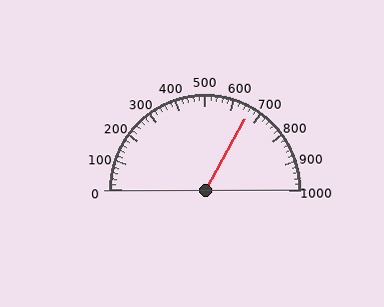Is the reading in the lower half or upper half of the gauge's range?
The reading is in the upper half of the range (0 to 1000).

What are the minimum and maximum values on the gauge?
The gauge ranges from 0 to 1000.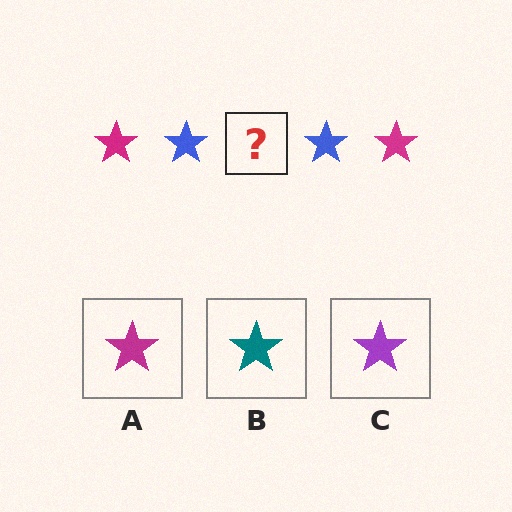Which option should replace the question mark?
Option A.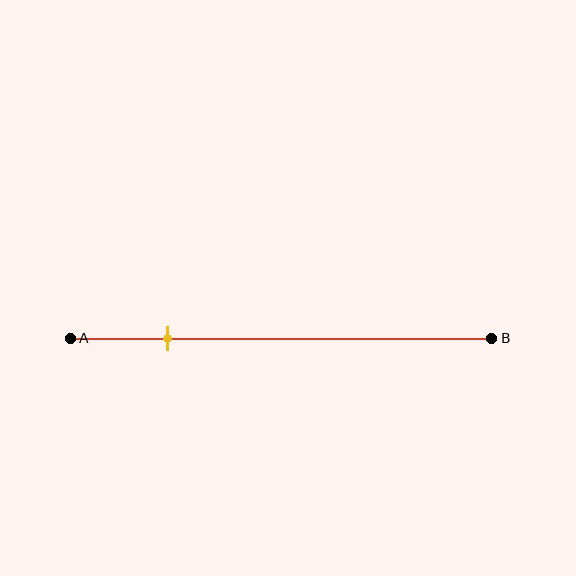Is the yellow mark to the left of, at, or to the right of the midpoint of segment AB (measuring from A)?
The yellow mark is to the left of the midpoint of segment AB.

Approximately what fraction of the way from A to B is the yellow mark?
The yellow mark is approximately 25% of the way from A to B.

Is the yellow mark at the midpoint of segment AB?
No, the mark is at about 25% from A, not at the 50% midpoint.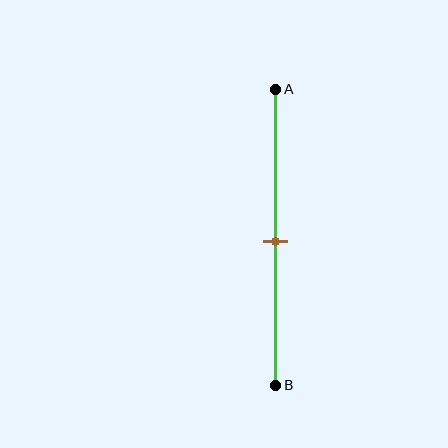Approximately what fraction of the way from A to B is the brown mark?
The brown mark is approximately 50% of the way from A to B.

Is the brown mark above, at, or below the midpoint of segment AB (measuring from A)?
The brown mark is approximately at the midpoint of segment AB.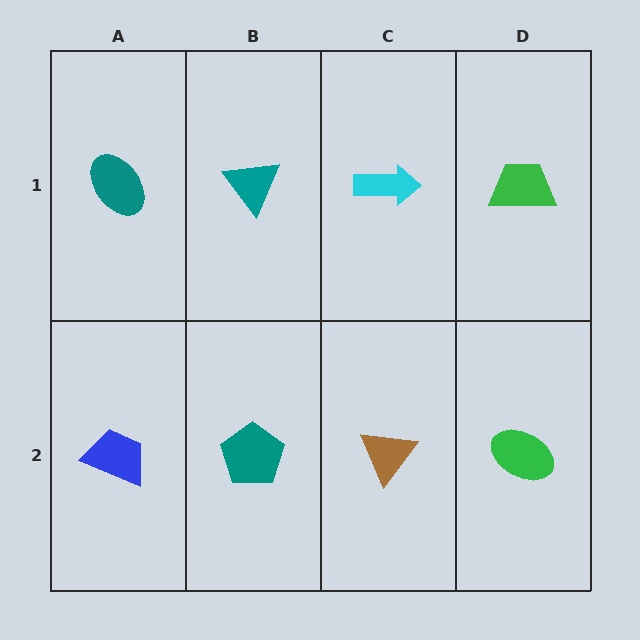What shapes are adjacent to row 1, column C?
A brown triangle (row 2, column C), a teal triangle (row 1, column B), a green trapezoid (row 1, column D).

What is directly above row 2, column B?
A teal triangle.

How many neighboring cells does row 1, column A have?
2.